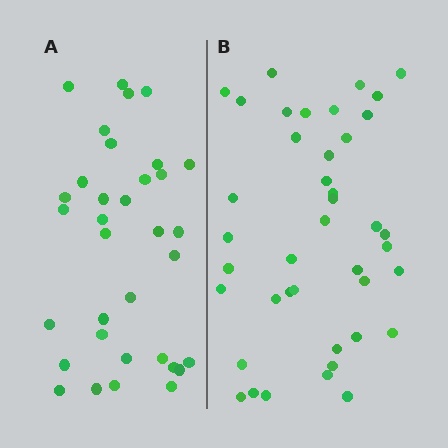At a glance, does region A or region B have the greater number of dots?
Region B (the right region) has more dots.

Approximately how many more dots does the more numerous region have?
Region B has roughly 8 or so more dots than region A.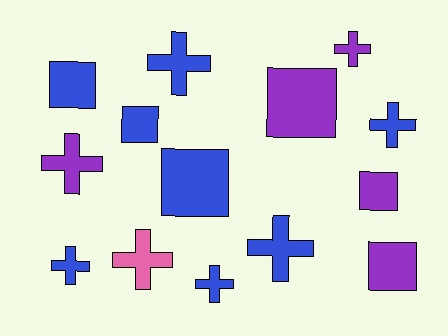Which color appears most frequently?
Blue, with 8 objects.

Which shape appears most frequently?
Cross, with 8 objects.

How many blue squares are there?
There are 3 blue squares.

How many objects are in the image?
There are 14 objects.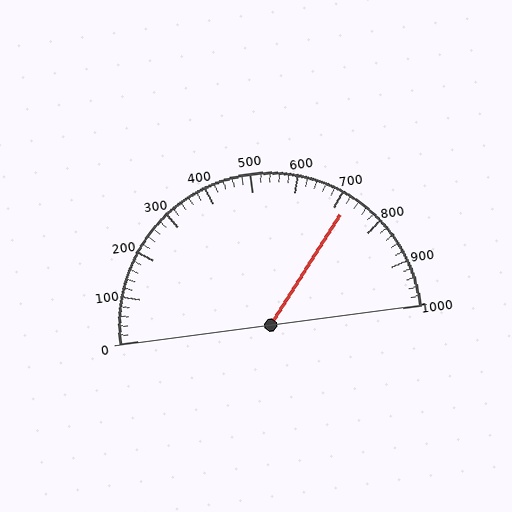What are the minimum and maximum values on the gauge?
The gauge ranges from 0 to 1000.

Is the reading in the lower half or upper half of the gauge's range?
The reading is in the upper half of the range (0 to 1000).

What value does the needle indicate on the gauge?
The needle indicates approximately 720.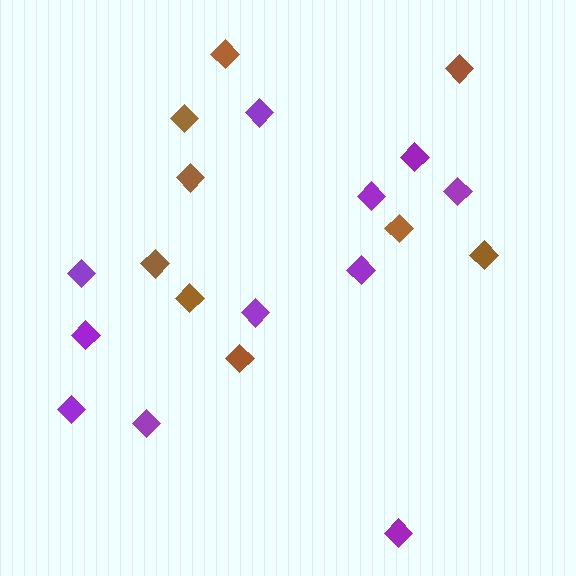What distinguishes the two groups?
There are 2 groups: one group of brown diamonds (9) and one group of purple diamonds (11).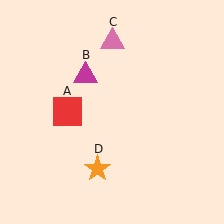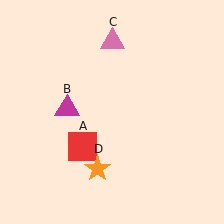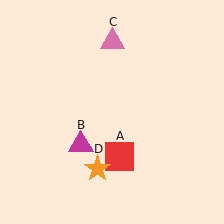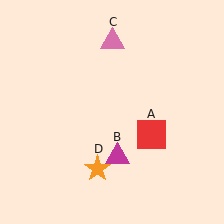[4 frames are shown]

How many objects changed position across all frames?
2 objects changed position: red square (object A), magenta triangle (object B).